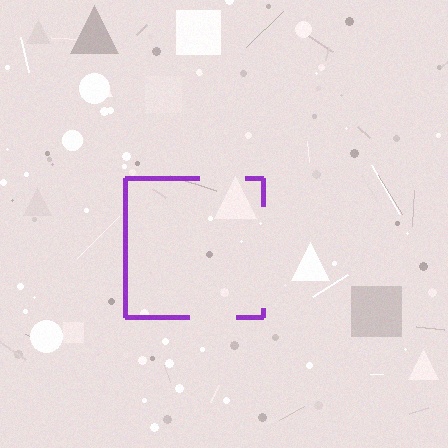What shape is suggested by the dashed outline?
The dashed outline suggests a square.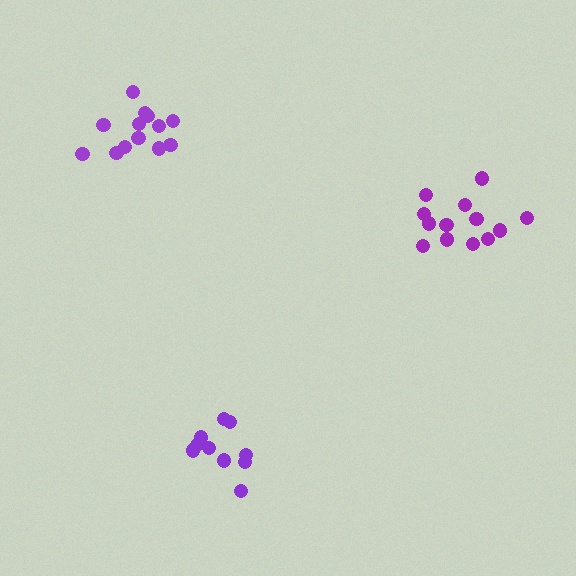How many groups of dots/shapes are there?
There are 3 groups.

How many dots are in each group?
Group 1: 13 dots, Group 2: 10 dots, Group 3: 13 dots (36 total).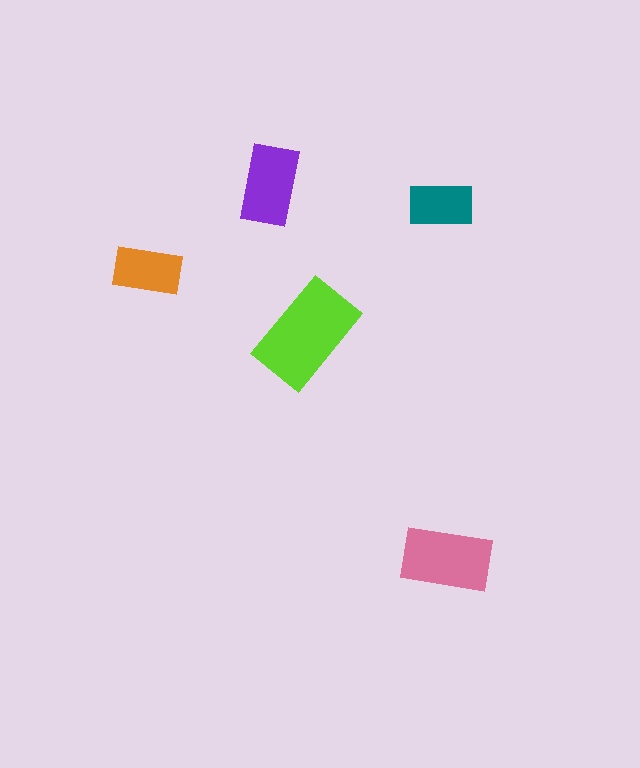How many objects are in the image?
There are 5 objects in the image.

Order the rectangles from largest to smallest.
the lime one, the pink one, the purple one, the orange one, the teal one.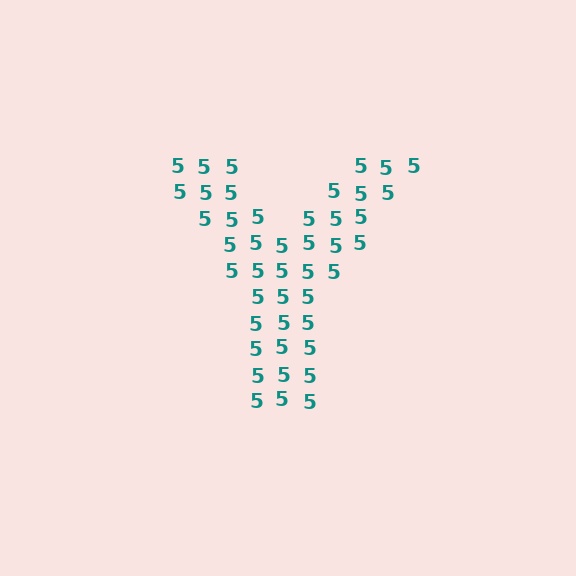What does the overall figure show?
The overall figure shows the letter Y.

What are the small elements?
The small elements are digit 5's.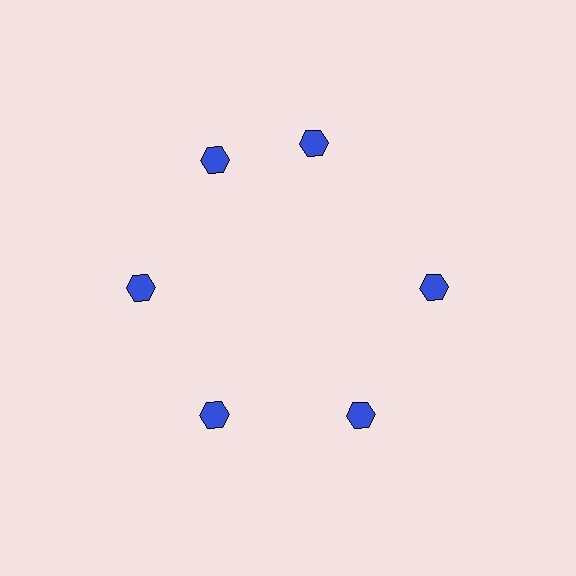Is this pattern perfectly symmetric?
No. The 6 blue hexagons are arranged in a ring, but one element near the 1 o'clock position is rotated out of alignment along the ring, breaking the 6-fold rotational symmetry.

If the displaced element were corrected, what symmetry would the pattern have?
It would have 6-fold rotational symmetry — the pattern would map onto itself every 60 degrees.